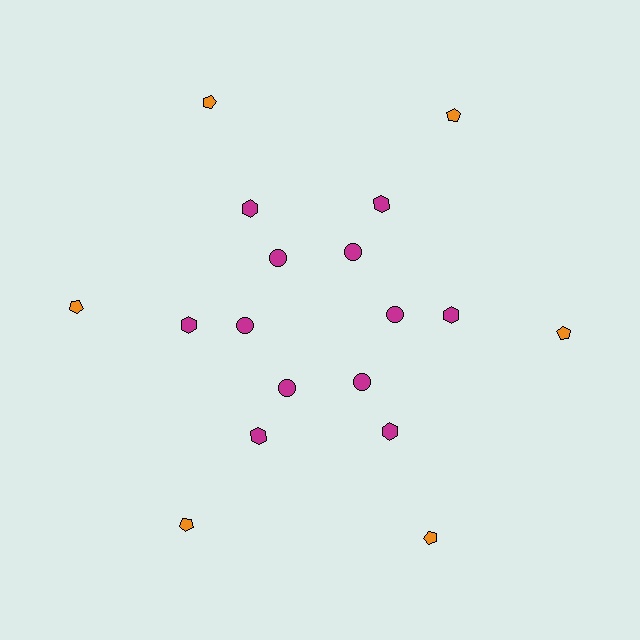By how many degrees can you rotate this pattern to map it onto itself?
The pattern maps onto itself every 60 degrees of rotation.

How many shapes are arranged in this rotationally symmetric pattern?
There are 18 shapes, arranged in 6 groups of 3.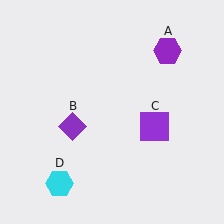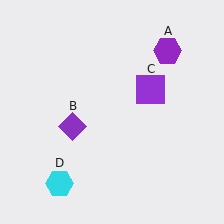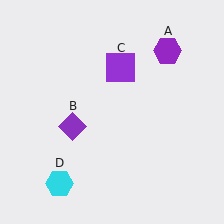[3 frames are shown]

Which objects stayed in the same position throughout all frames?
Purple hexagon (object A) and purple diamond (object B) and cyan hexagon (object D) remained stationary.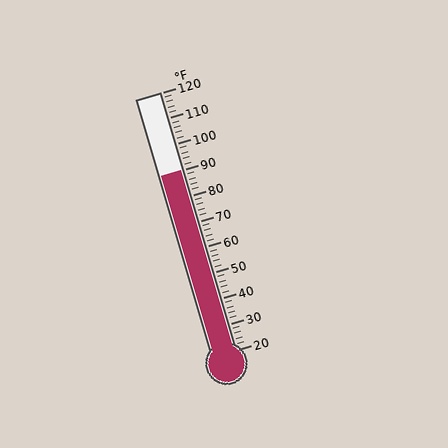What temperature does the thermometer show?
The thermometer shows approximately 90°F.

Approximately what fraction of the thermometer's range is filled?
The thermometer is filled to approximately 70% of its range.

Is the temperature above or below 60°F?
The temperature is above 60°F.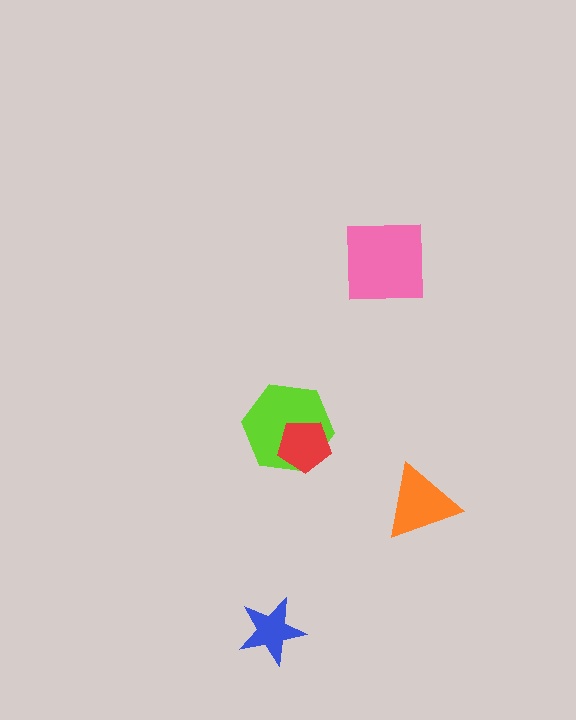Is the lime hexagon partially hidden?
Yes, it is partially covered by another shape.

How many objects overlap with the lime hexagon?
1 object overlaps with the lime hexagon.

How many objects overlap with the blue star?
0 objects overlap with the blue star.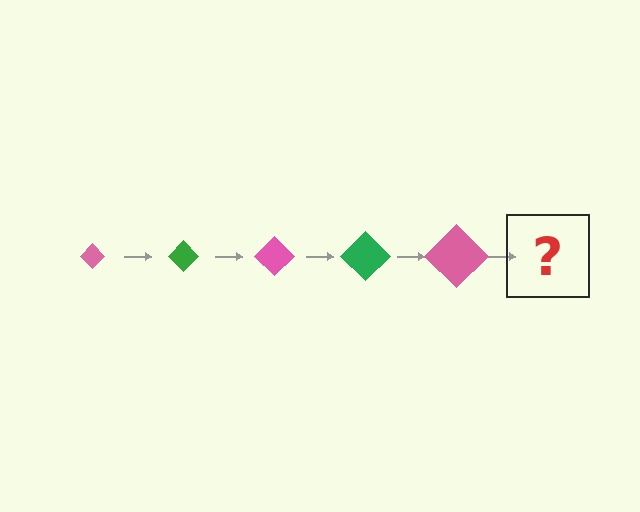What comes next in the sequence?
The next element should be a green diamond, larger than the previous one.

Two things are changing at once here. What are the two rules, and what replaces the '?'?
The two rules are that the diamond grows larger each step and the color cycles through pink and green. The '?' should be a green diamond, larger than the previous one.